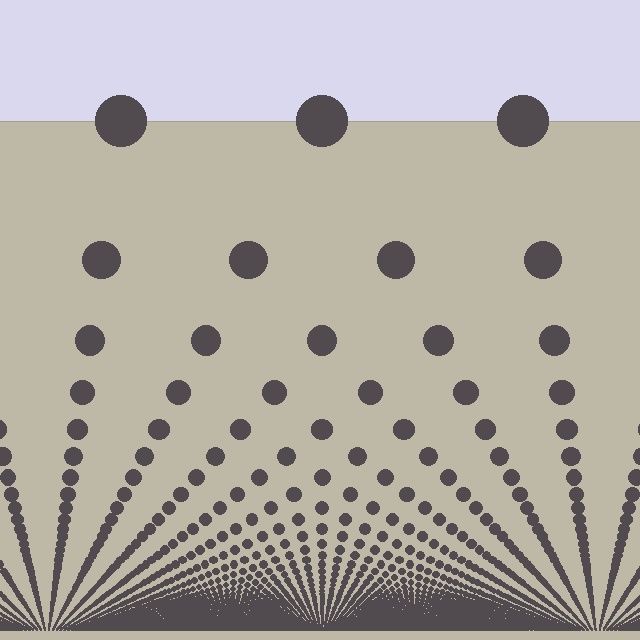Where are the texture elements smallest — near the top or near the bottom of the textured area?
Near the bottom.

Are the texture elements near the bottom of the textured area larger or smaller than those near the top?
Smaller. The gradient is inverted — elements near the bottom are smaller and denser.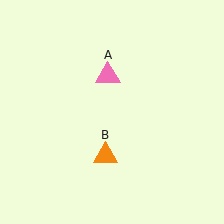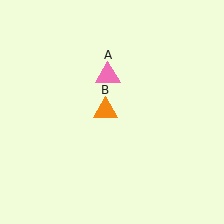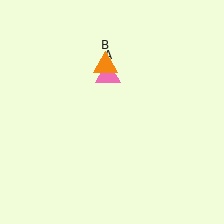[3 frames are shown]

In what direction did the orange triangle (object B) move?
The orange triangle (object B) moved up.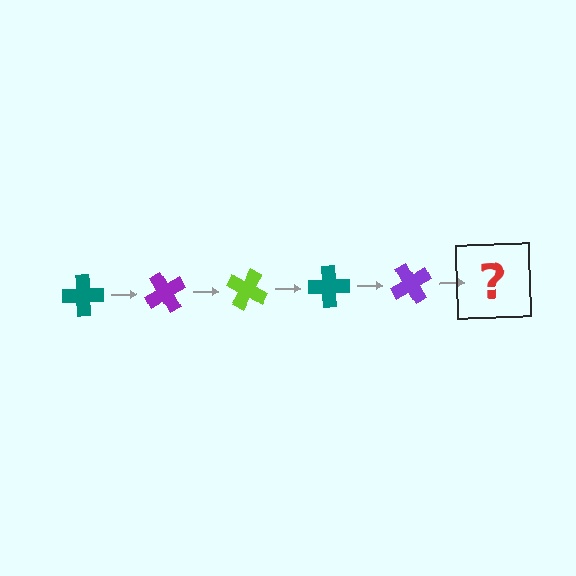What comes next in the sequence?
The next element should be a lime cross, rotated 300 degrees from the start.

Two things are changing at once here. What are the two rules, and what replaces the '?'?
The two rules are that it rotates 60 degrees each step and the color cycles through teal, purple, and lime. The '?' should be a lime cross, rotated 300 degrees from the start.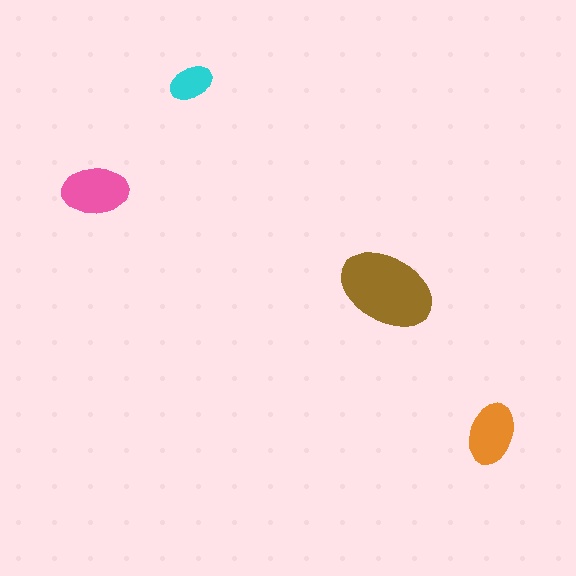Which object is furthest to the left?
The pink ellipse is leftmost.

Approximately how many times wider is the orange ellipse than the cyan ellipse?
About 1.5 times wider.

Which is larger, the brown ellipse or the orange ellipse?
The brown one.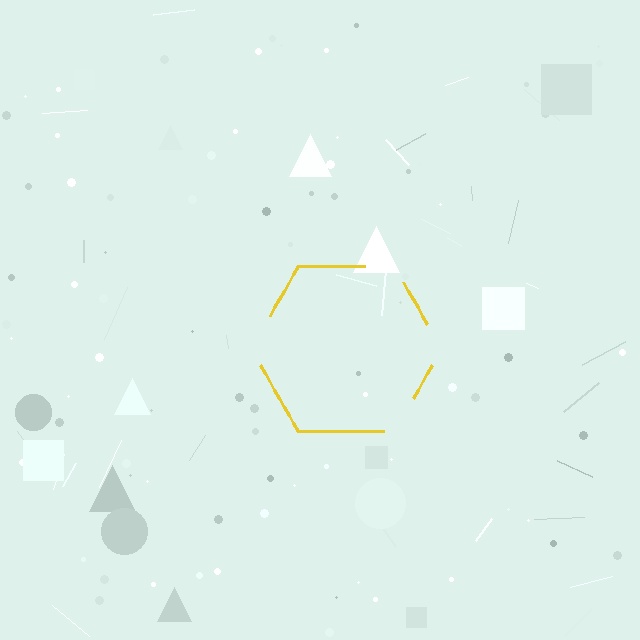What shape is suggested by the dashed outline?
The dashed outline suggests a hexagon.